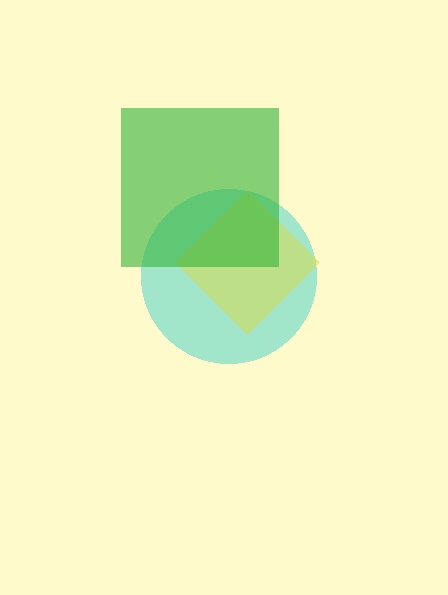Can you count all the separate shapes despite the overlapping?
Yes, there are 3 separate shapes.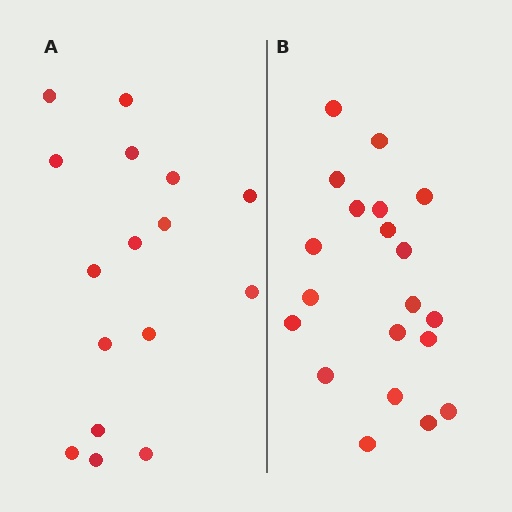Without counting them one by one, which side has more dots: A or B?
Region B (the right region) has more dots.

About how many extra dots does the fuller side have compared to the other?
Region B has about 4 more dots than region A.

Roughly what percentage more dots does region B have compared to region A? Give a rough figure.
About 25% more.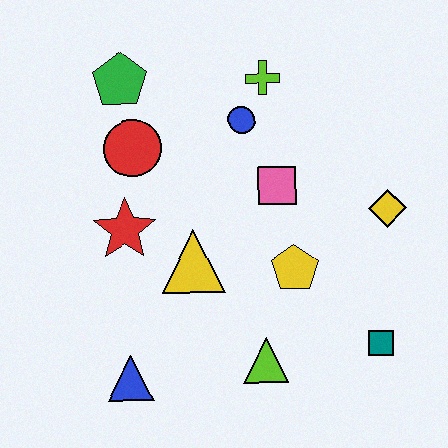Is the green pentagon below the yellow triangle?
No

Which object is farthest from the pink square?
The blue triangle is farthest from the pink square.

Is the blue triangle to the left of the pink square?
Yes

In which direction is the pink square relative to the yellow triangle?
The pink square is to the right of the yellow triangle.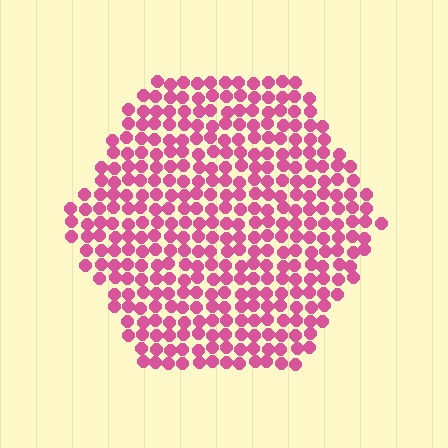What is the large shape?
The large shape is a hexagon.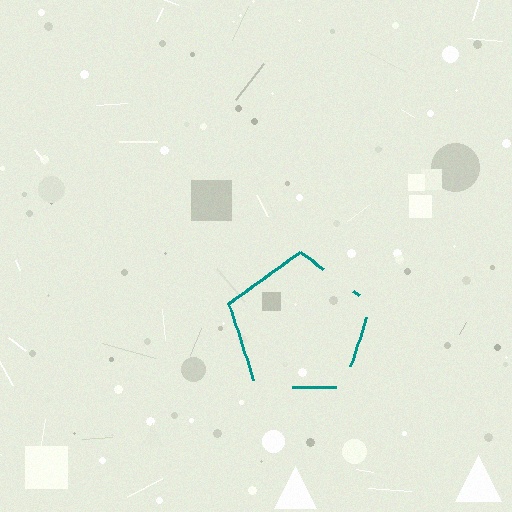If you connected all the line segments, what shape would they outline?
They would outline a pentagon.